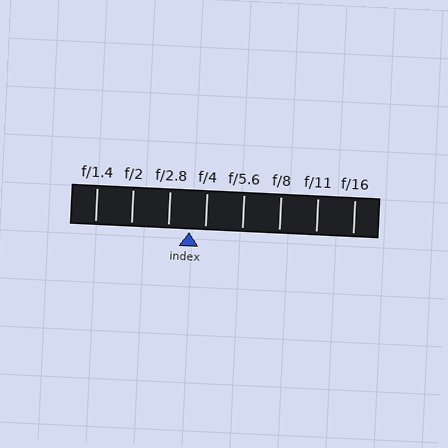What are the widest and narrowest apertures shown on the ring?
The widest aperture shown is f/1.4 and the narrowest is f/16.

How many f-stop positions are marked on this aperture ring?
There are 8 f-stop positions marked.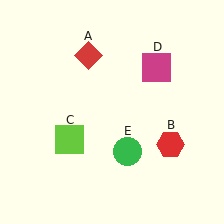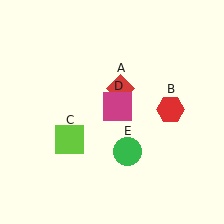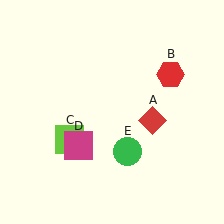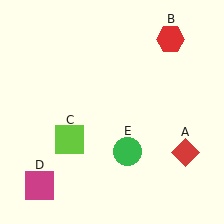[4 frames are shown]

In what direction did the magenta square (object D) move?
The magenta square (object D) moved down and to the left.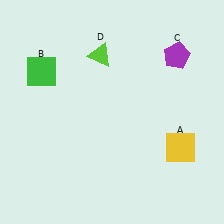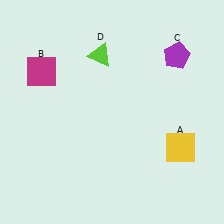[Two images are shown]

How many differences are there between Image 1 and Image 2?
There is 1 difference between the two images.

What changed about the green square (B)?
In Image 1, B is green. In Image 2, it changed to magenta.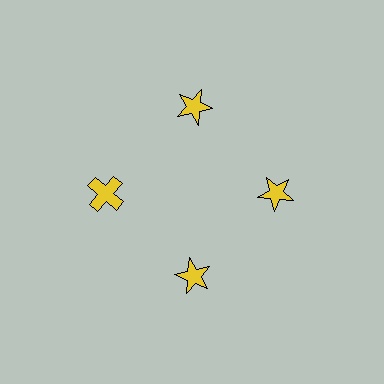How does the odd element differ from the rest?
It has a different shape: cross instead of star.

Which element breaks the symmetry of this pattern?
The yellow cross at roughly the 9 o'clock position breaks the symmetry. All other shapes are yellow stars.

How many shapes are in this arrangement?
There are 4 shapes arranged in a ring pattern.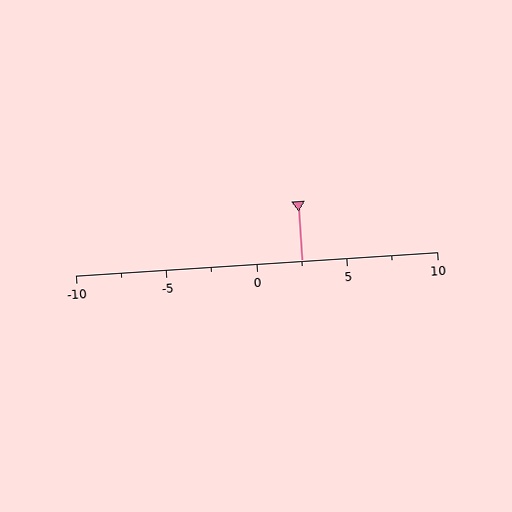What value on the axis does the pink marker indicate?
The marker indicates approximately 2.5.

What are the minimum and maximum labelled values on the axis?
The axis runs from -10 to 10.